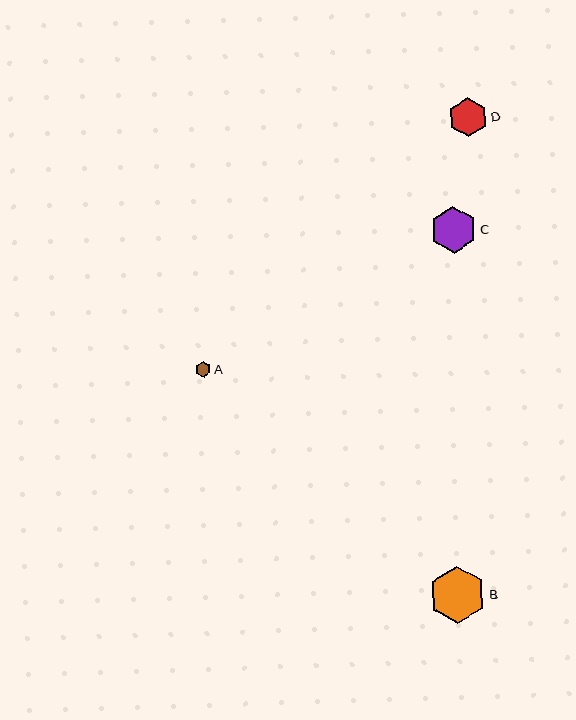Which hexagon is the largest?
Hexagon B is the largest with a size of approximately 57 pixels.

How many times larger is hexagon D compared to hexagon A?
Hexagon D is approximately 2.6 times the size of hexagon A.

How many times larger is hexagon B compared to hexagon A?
Hexagon B is approximately 3.8 times the size of hexagon A.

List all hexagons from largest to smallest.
From largest to smallest: B, C, D, A.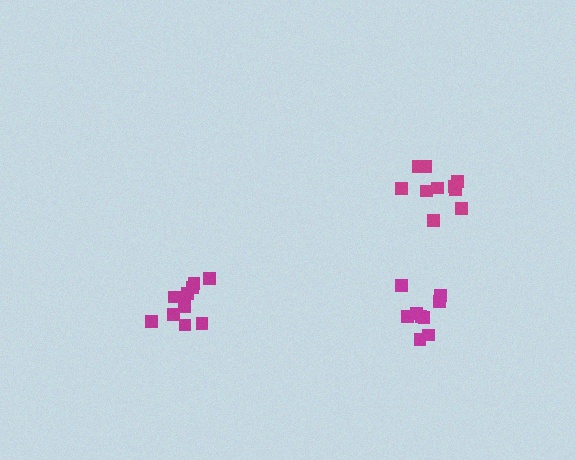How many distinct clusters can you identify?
There are 3 distinct clusters.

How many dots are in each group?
Group 1: 10 dots, Group 2: 10 dots, Group 3: 9 dots (29 total).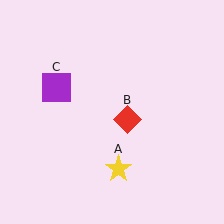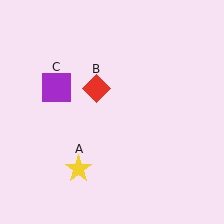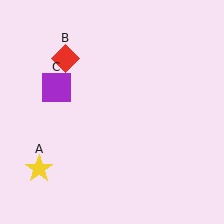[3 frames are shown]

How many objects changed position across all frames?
2 objects changed position: yellow star (object A), red diamond (object B).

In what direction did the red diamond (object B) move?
The red diamond (object B) moved up and to the left.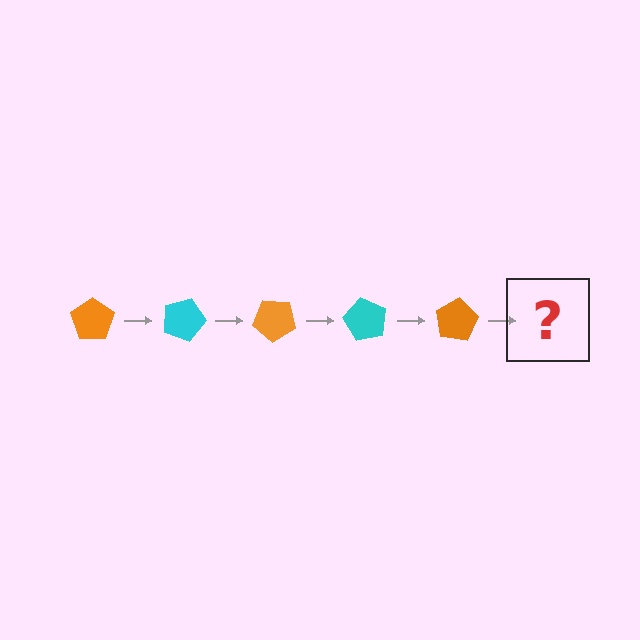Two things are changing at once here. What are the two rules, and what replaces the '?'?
The two rules are that it rotates 20 degrees each step and the color cycles through orange and cyan. The '?' should be a cyan pentagon, rotated 100 degrees from the start.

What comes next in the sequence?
The next element should be a cyan pentagon, rotated 100 degrees from the start.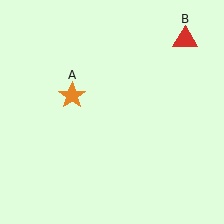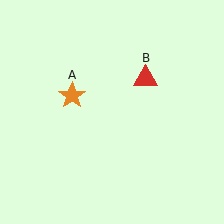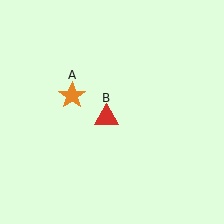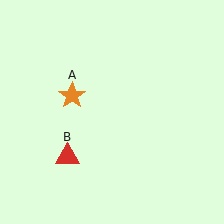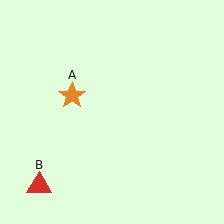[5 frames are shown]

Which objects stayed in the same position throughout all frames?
Orange star (object A) remained stationary.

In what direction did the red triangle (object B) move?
The red triangle (object B) moved down and to the left.